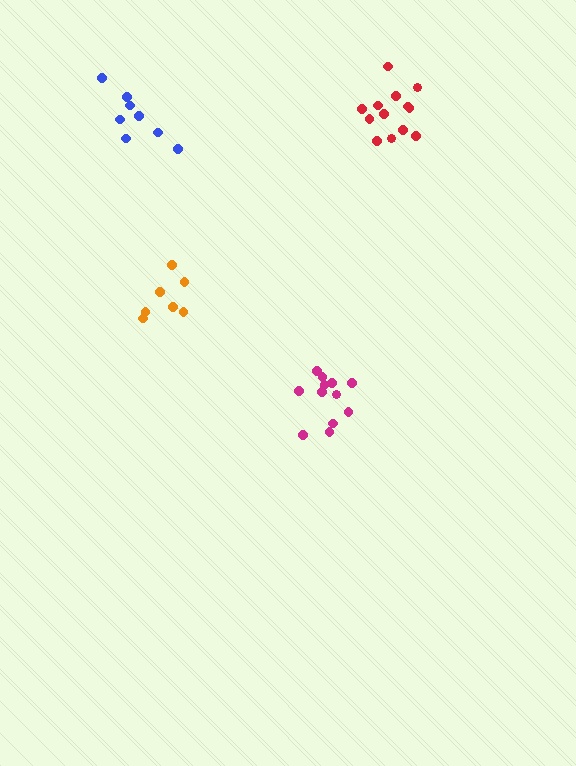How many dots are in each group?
Group 1: 12 dots, Group 2: 13 dots, Group 3: 8 dots, Group 4: 7 dots (40 total).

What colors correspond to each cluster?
The clusters are colored: magenta, red, blue, orange.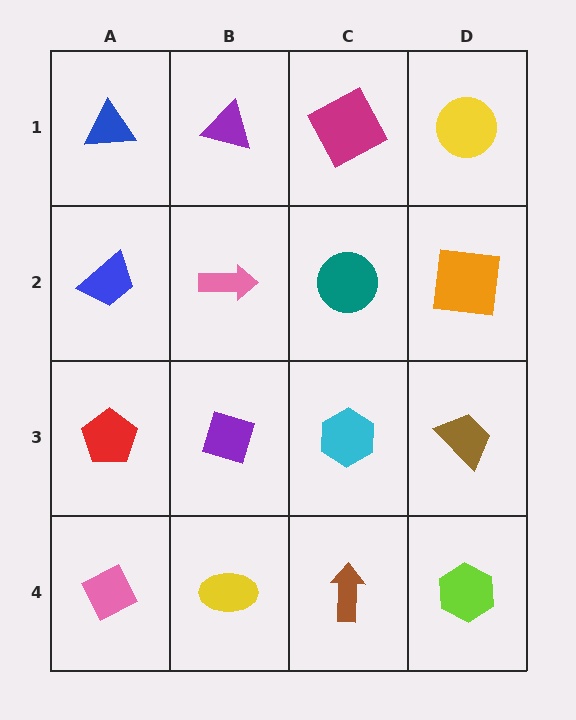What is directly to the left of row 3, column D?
A cyan hexagon.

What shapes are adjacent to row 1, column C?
A teal circle (row 2, column C), a purple triangle (row 1, column B), a yellow circle (row 1, column D).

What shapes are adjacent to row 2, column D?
A yellow circle (row 1, column D), a brown trapezoid (row 3, column D), a teal circle (row 2, column C).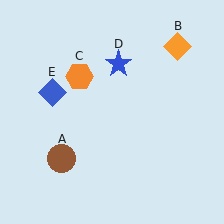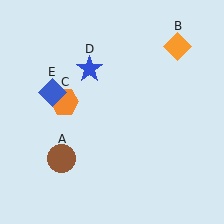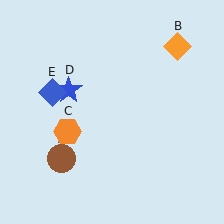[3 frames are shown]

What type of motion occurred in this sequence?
The orange hexagon (object C), blue star (object D) rotated counterclockwise around the center of the scene.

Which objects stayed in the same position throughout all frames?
Brown circle (object A) and orange diamond (object B) and blue diamond (object E) remained stationary.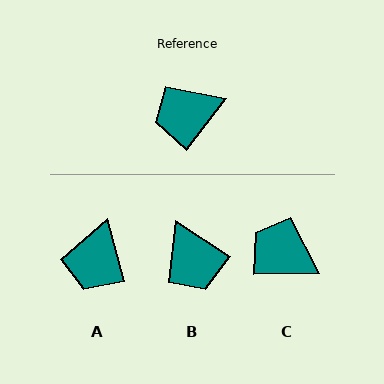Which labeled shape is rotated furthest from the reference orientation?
B, about 95 degrees away.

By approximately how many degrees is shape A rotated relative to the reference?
Approximately 53 degrees counter-clockwise.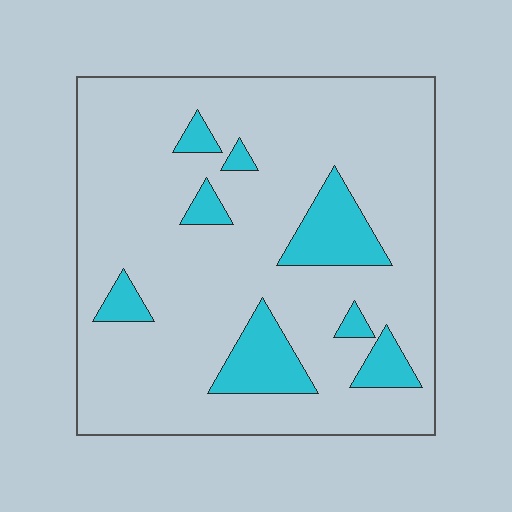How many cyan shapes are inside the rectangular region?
8.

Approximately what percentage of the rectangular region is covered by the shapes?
Approximately 15%.